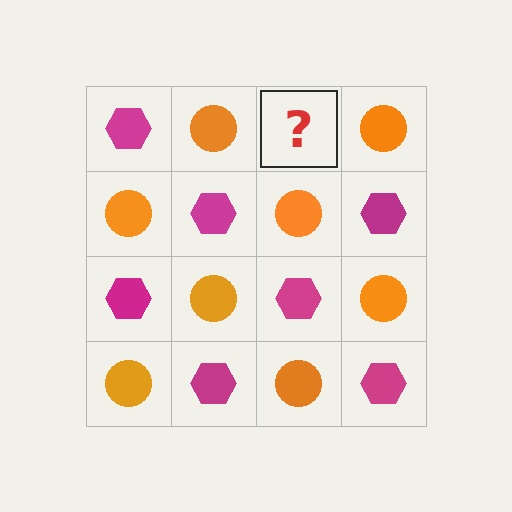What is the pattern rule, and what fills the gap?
The rule is that it alternates magenta hexagon and orange circle in a checkerboard pattern. The gap should be filled with a magenta hexagon.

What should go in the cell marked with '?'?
The missing cell should contain a magenta hexagon.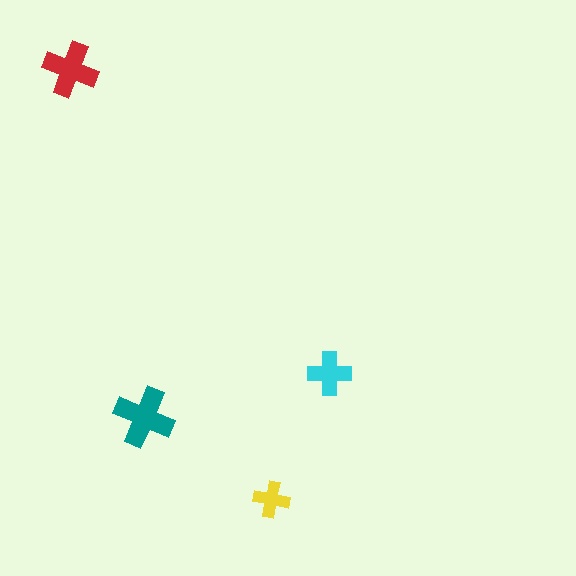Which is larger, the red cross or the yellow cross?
The red one.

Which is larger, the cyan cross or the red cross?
The red one.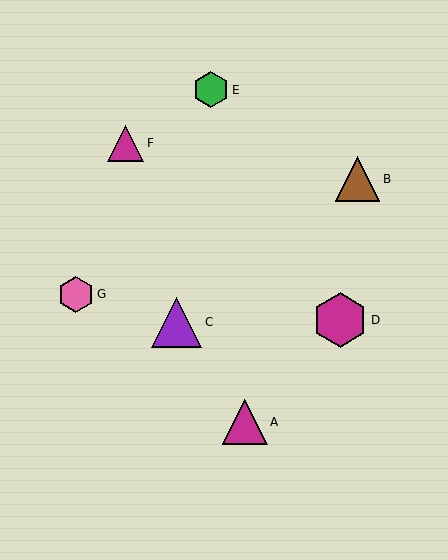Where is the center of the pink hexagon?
The center of the pink hexagon is at (76, 294).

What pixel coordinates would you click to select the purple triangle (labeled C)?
Click at (176, 322) to select the purple triangle C.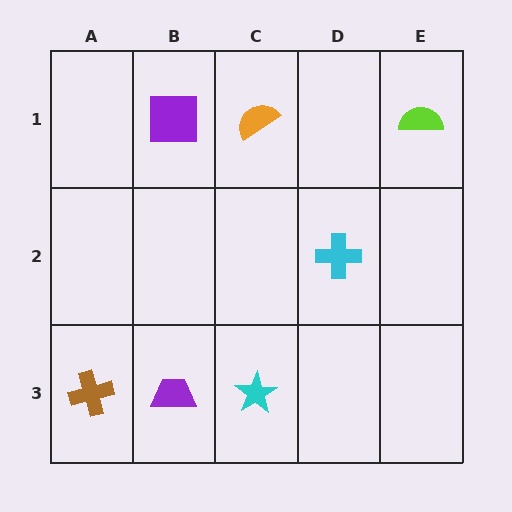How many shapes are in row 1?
3 shapes.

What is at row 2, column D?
A cyan cross.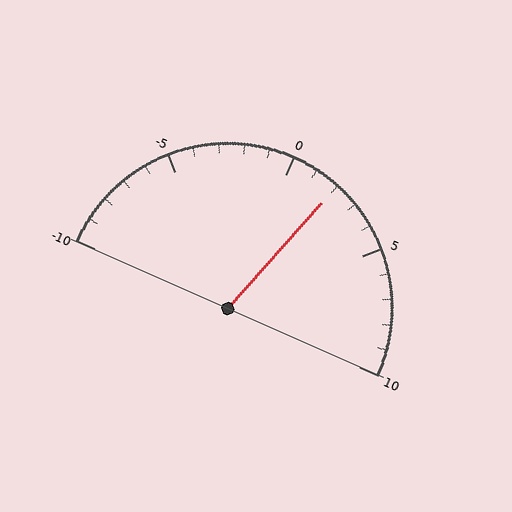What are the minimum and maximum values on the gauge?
The gauge ranges from -10 to 10.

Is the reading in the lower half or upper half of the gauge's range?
The reading is in the upper half of the range (-10 to 10).